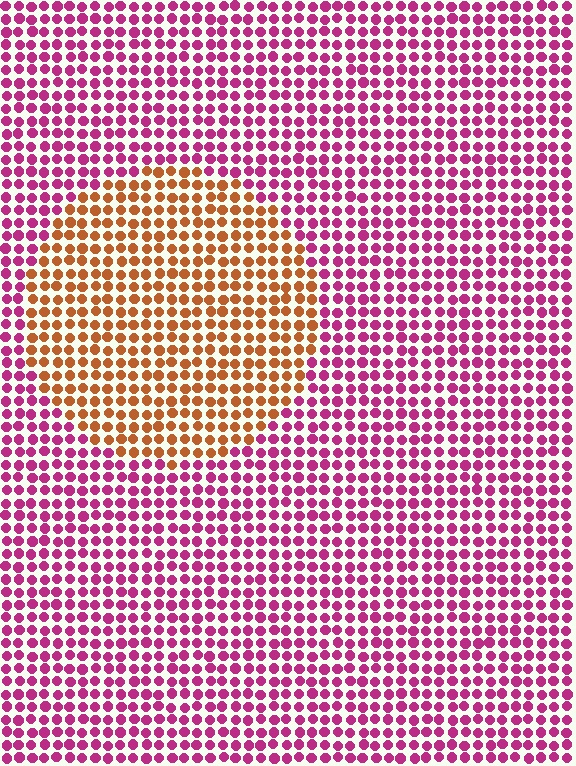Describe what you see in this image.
The image is filled with small magenta elements in a uniform arrangement. A circle-shaped region is visible where the elements are tinted to a slightly different hue, forming a subtle color boundary.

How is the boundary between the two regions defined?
The boundary is defined purely by a slight shift in hue (about 60 degrees). Spacing, size, and orientation are identical on both sides.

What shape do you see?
I see a circle.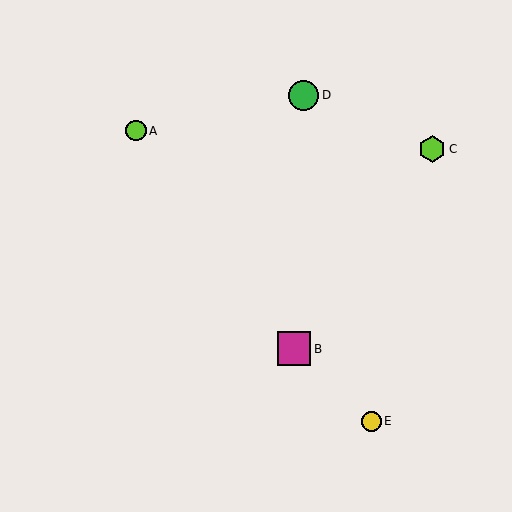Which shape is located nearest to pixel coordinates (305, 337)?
The magenta square (labeled B) at (294, 349) is nearest to that location.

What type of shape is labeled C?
Shape C is a lime hexagon.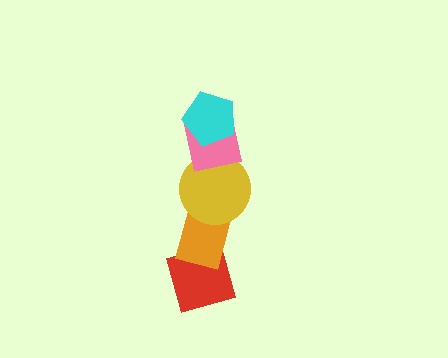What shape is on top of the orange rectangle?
The yellow circle is on top of the orange rectangle.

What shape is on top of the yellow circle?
The pink square is on top of the yellow circle.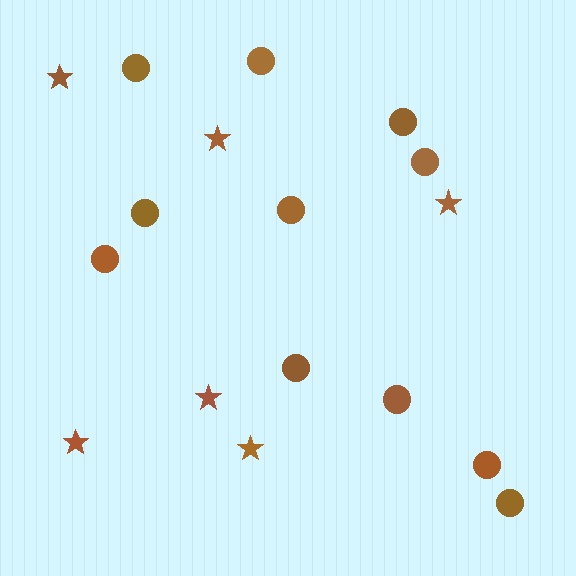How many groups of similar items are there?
There are 2 groups: one group of circles (11) and one group of stars (6).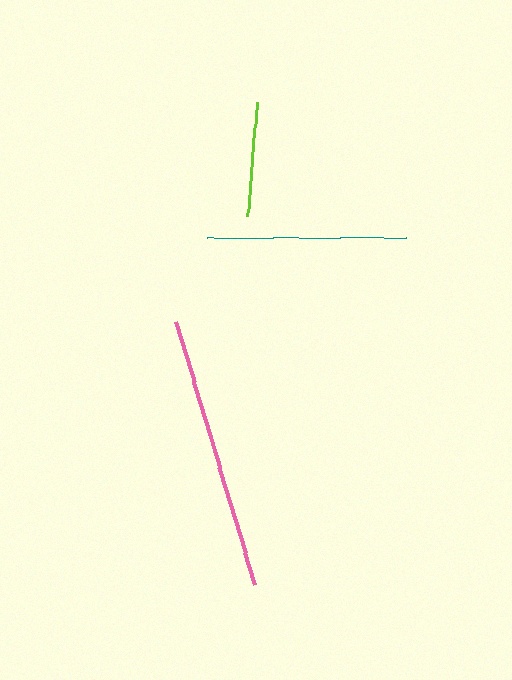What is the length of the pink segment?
The pink segment is approximately 275 pixels long.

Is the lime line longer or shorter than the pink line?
The pink line is longer than the lime line.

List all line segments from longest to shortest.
From longest to shortest: pink, teal, lime.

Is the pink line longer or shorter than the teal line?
The pink line is longer than the teal line.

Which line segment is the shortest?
The lime line is the shortest at approximately 115 pixels.